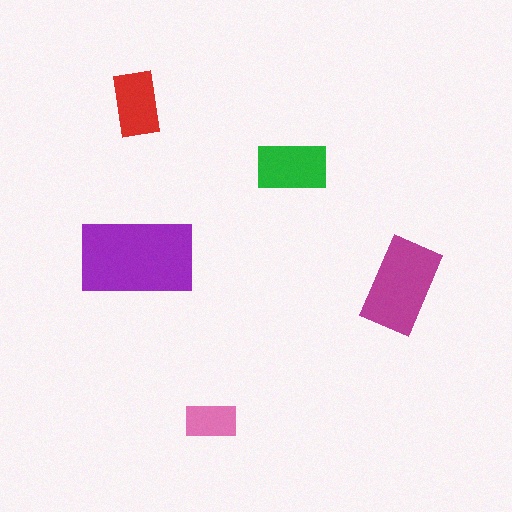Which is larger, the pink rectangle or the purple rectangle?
The purple one.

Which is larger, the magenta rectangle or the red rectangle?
The magenta one.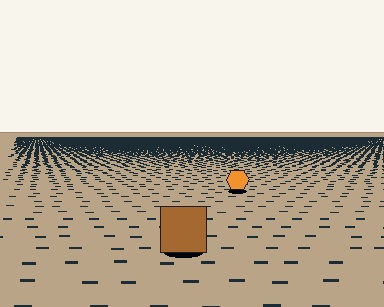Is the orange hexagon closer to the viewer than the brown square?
No. The brown square is closer — you can tell from the texture gradient: the ground texture is coarser near it.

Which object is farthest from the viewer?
The orange hexagon is farthest from the viewer. It appears smaller and the ground texture around it is denser.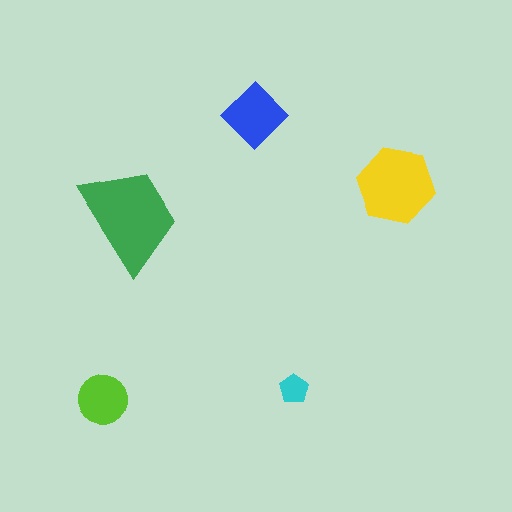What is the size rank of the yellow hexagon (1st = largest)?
2nd.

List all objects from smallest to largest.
The cyan pentagon, the lime circle, the blue diamond, the yellow hexagon, the green trapezoid.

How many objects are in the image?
There are 5 objects in the image.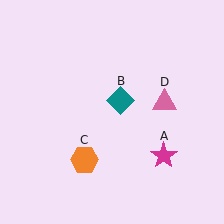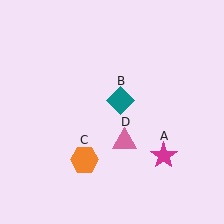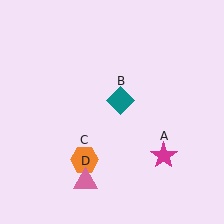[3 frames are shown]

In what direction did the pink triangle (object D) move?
The pink triangle (object D) moved down and to the left.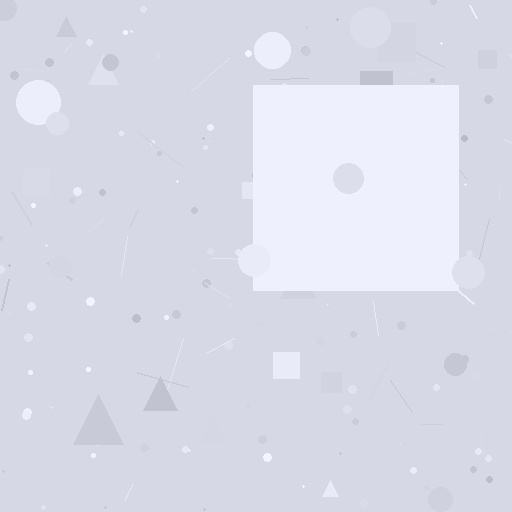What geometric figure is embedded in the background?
A square is embedded in the background.